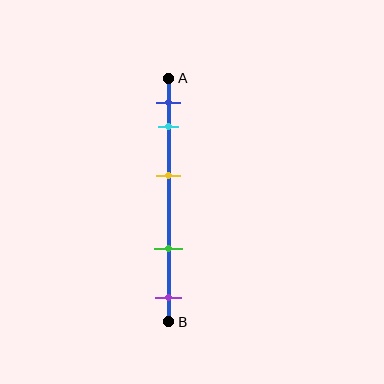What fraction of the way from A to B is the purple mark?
The purple mark is approximately 90% (0.9) of the way from A to B.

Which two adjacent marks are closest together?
The blue and cyan marks are the closest adjacent pair.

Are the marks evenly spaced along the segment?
No, the marks are not evenly spaced.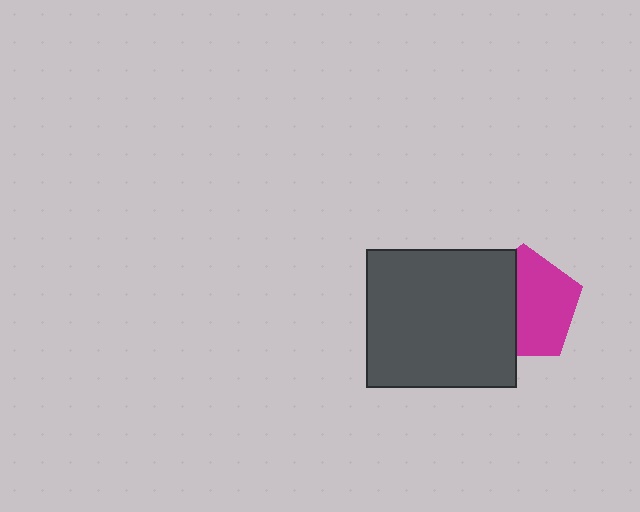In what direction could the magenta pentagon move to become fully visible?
The magenta pentagon could move right. That would shift it out from behind the dark gray rectangle entirely.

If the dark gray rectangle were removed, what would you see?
You would see the complete magenta pentagon.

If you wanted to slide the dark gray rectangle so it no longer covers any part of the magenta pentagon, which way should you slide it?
Slide it left — that is the most direct way to separate the two shapes.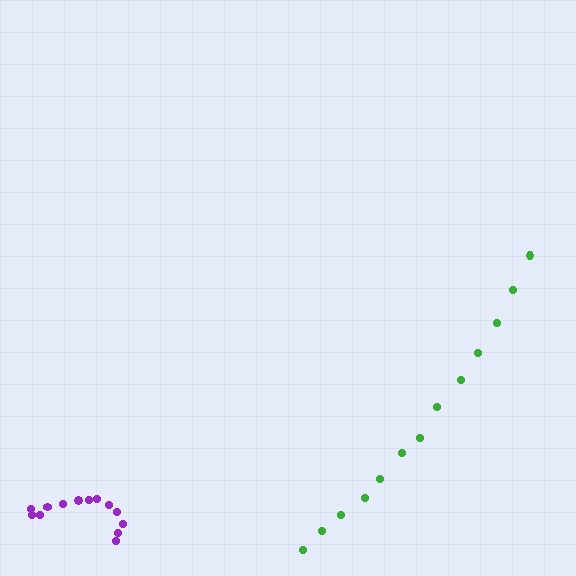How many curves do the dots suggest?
There are 2 distinct paths.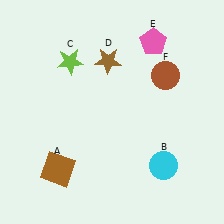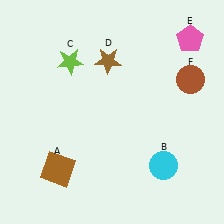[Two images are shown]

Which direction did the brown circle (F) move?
The brown circle (F) moved right.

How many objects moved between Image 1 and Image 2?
2 objects moved between the two images.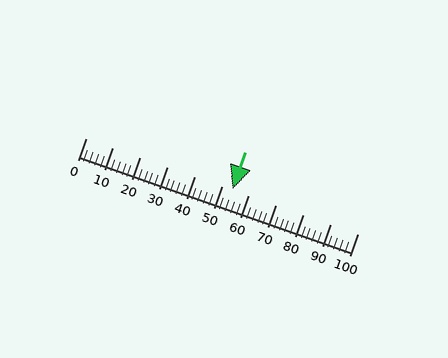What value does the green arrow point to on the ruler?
The green arrow points to approximately 54.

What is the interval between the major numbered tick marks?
The major tick marks are spaced 10 units apart.